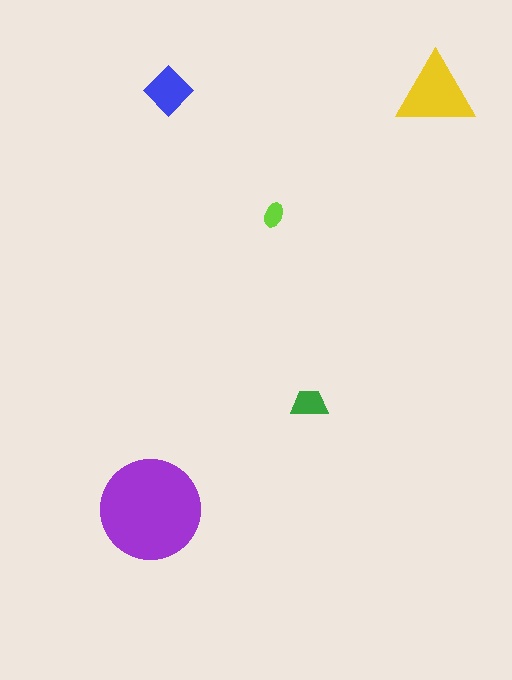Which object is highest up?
The blue diamond is topmost.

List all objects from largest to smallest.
The purple circle, the yellow triangle, the blue diamond, the green trapezoid, the lime ellipse.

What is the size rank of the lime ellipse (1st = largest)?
5th.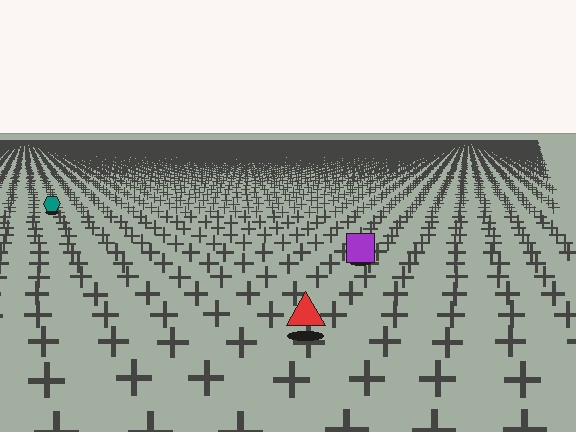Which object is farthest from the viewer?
The teal hexagon is farthest from the viewer. It appears smaller and the ground texture around it is denser.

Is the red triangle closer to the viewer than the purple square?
Yes. The red triangle is closer — you can tell from the texture gradient: the ground texture is coarser near it.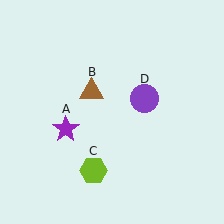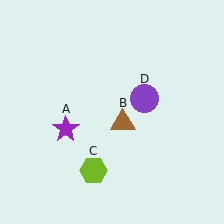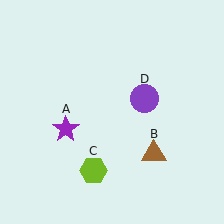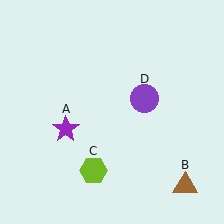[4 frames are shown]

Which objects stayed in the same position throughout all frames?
Purple star (object A) and lime hexagon (object C) and purple circle (object D) remained stationary.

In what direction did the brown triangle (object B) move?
The brown triangle (object B) moved down and to the right.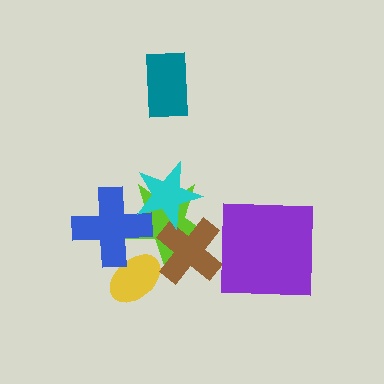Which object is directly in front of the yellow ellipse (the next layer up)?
The lime star is directly in front of the yellow ellipse.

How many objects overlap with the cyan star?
3 objects overlap with the cyan star.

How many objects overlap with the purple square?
0 objects overlap with the purple square.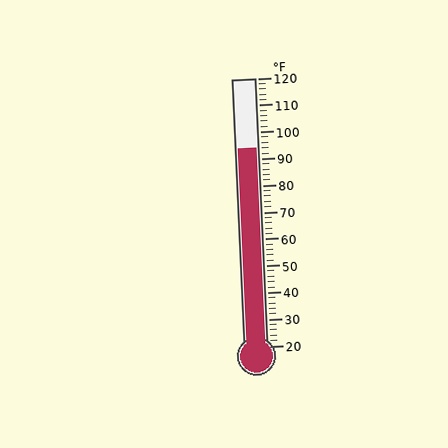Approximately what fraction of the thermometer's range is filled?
The thermometer is filled to approximately 75% of its range.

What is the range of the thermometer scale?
The thermometer scale ranges from 20°F to 120°F.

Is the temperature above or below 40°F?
The temperature is above 40°F.